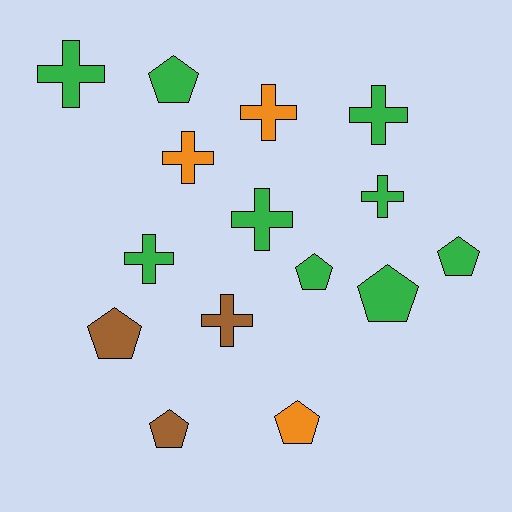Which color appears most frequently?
Green, with 9 objects.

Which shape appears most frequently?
Cross, with 8 objects.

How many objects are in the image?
There are 15 objects.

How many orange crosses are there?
There are 2 orange crosses.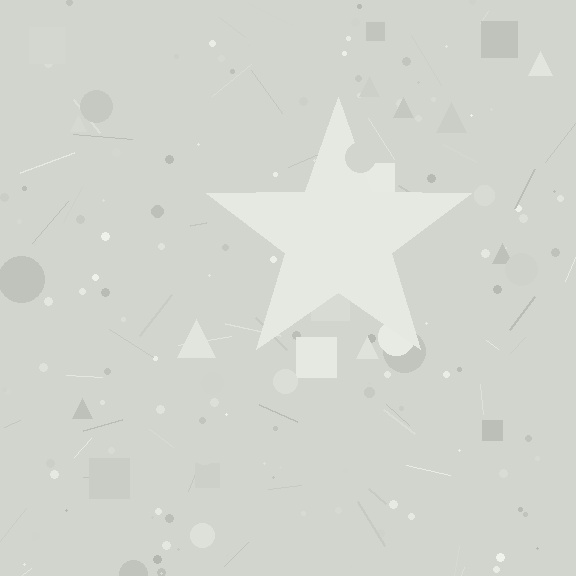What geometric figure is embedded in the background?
A star is embedded in the background.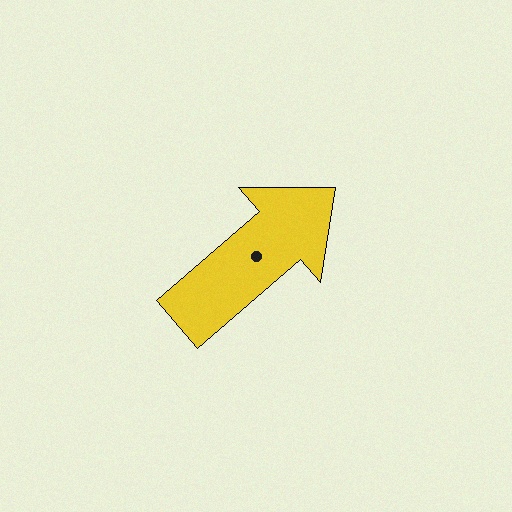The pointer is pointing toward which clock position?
Roughly 2 o'clock.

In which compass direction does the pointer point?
Northeast.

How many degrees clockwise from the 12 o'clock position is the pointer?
Approximately 49 degrees.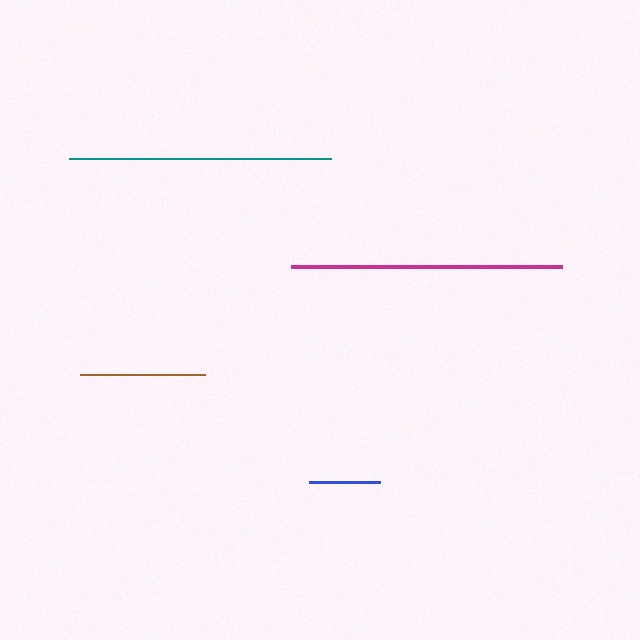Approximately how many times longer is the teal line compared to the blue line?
The teal line is approximately 3.7 times the length of the blue line.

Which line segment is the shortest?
The blue line is the shortest at approximately 70 pixels.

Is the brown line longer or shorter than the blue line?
The brown line is longer than the blue line.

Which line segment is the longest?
The magenta line is the longest at approximately 271 pixels.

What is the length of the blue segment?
The blue segment is approximately 70 pixels long.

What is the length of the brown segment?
The brown segment is approximately 125 pixels long.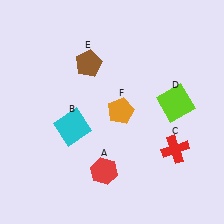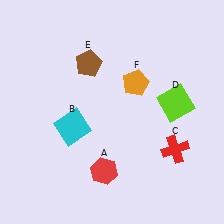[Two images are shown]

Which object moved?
The orange pentagon (F) moved up.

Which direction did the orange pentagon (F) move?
The orange pentagon (F) moved up.